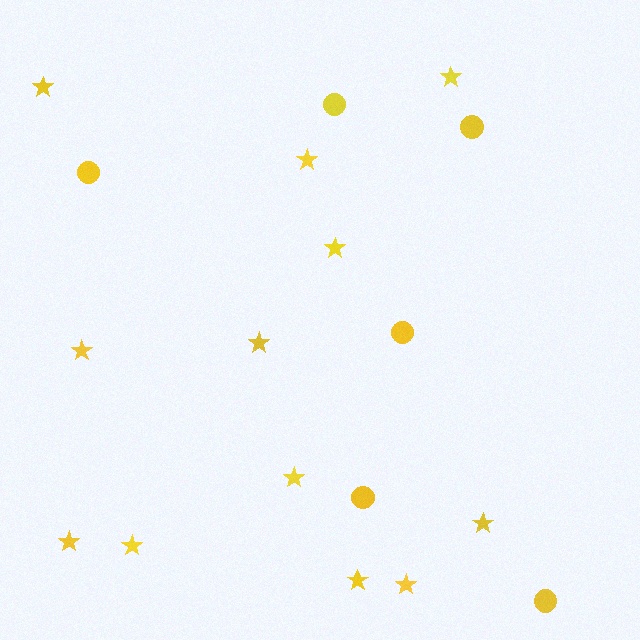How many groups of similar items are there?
There are 2 groups: one group of circles (6) and one group of stars (12).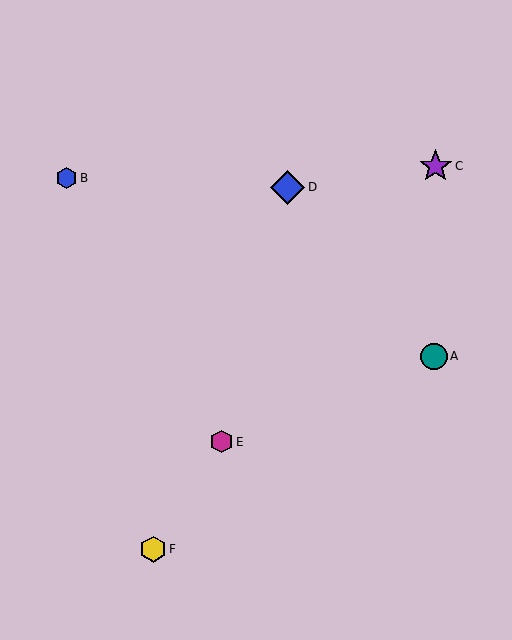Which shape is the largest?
The blue diamond (labeled D) is the largest.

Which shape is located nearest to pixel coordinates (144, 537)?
The yellow hexagon (labeled F) at (153, 549) is nearest to that location.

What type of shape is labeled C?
Shape C is a purple star.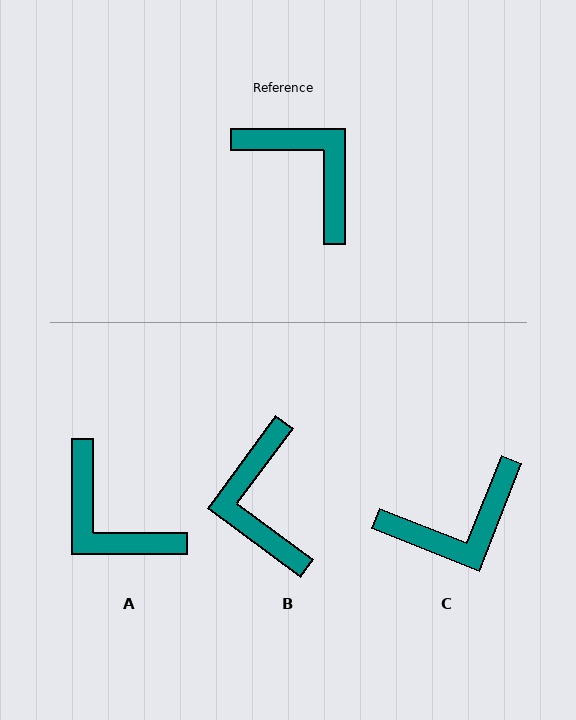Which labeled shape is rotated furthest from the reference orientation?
A, about 180 degrees away.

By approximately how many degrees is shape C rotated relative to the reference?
Approximately 111 degrees clockwise.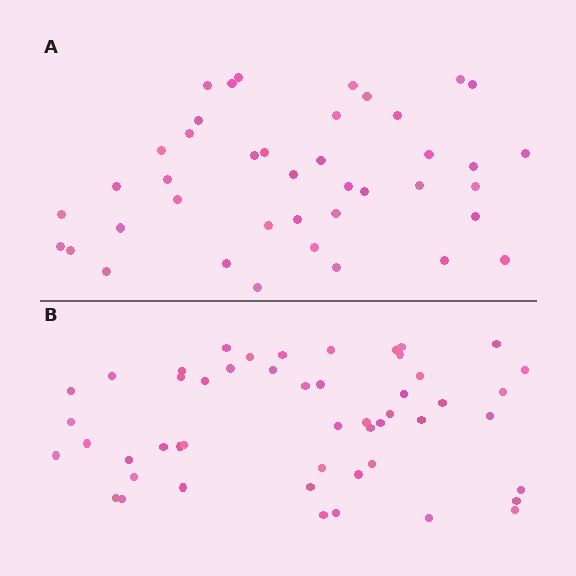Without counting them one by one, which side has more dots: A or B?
Region B (the bottom region) has more dots.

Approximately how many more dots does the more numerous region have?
Region B has roughly 8 or so more dots than region A.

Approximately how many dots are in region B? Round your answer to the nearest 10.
About 50 dots.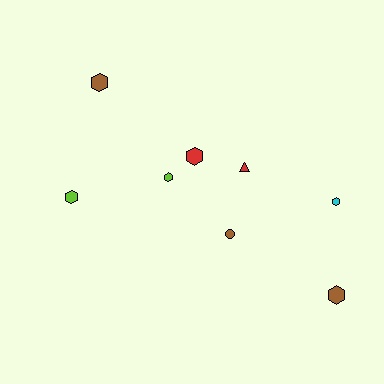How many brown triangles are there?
There are no brown triangles.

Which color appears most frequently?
Brown, with 3 objects.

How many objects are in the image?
There are 8 objects.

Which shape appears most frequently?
Hexagon, with 6 objects.